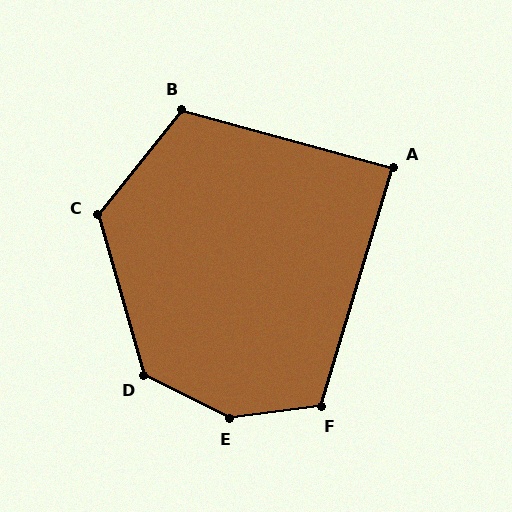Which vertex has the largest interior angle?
E, at approximately 147 degrees.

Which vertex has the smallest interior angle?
A, at approximately 88 degrees.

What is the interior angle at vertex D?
Approximately 132 degrees (obtuse).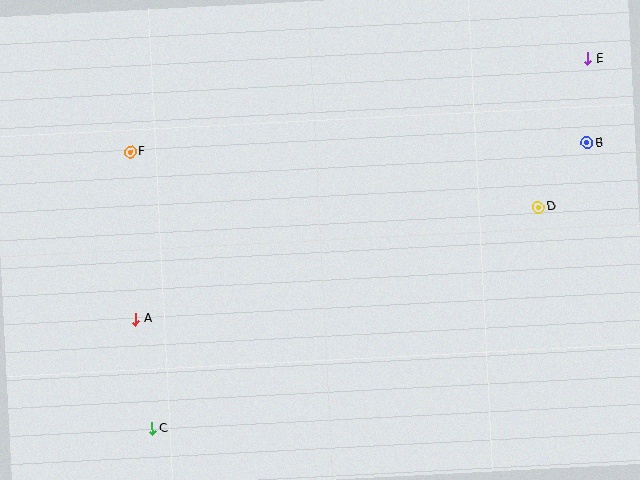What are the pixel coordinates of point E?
Point E is at (588, 59).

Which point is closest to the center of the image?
Point A at (136, 319) is closest to the center.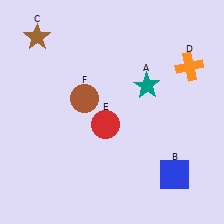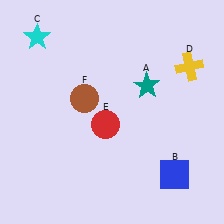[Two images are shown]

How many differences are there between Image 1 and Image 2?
There are 2 differences between the two images.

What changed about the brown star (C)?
In Image 1, C is brown. In Image 2, it changed to cyan.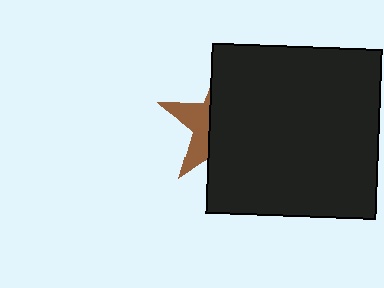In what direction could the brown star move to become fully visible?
The brown star could move left. That would shift it out from behind the black square entirely.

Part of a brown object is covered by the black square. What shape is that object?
It is a star.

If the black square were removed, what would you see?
You would see the complete brown star.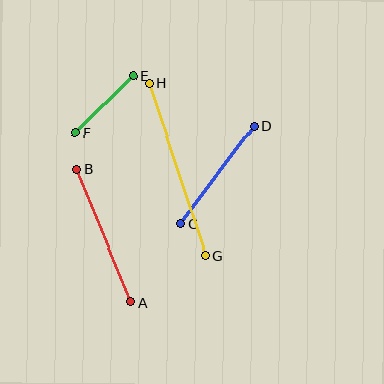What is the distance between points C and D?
The distance is approximately 122 pixels.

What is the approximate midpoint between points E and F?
The midpoint is at approximately (104, 104) pixels.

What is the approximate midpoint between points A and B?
The midpoint is at approximately (104, 236) pixels.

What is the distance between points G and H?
The distance is approximately 182 pixels.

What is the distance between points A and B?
The distance is approximately 144 pixels.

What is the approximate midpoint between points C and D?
The midpoint is at approximately (217, 175) pixels.